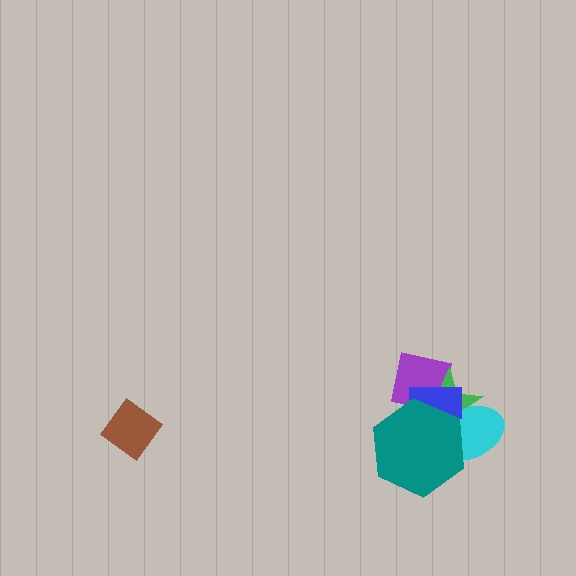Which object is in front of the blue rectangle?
The teal hexagon is in front of the blue rectangle.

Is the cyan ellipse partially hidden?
Yes, it is partially covered by another shape.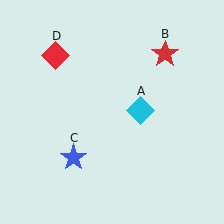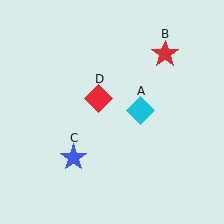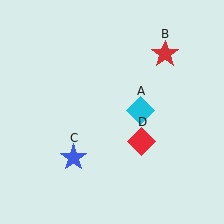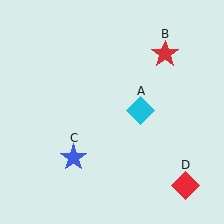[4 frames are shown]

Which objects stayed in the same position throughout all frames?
Cyan diamond (object A) and red star (object B) and blue star (object C) remained stationary.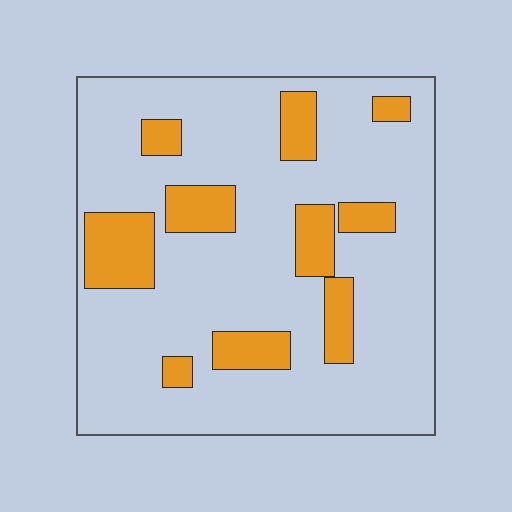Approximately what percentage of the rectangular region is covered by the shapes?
Approximately 20%.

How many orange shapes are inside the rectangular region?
10.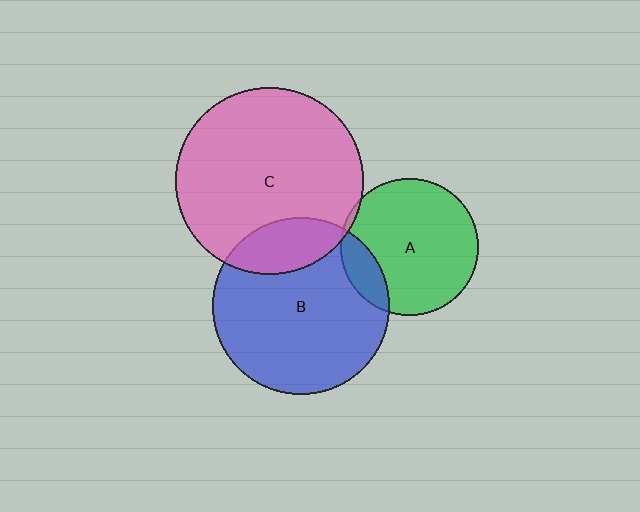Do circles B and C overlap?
Yes.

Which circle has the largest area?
Circle C (pink).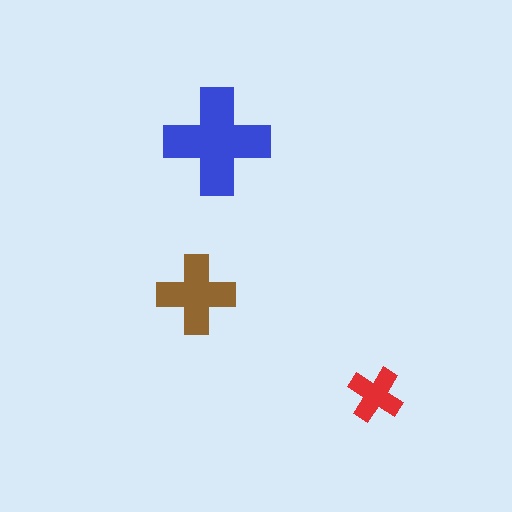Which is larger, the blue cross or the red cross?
The blue one.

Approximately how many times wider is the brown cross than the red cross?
About 1.5 times wider.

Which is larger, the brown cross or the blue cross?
The blue one.